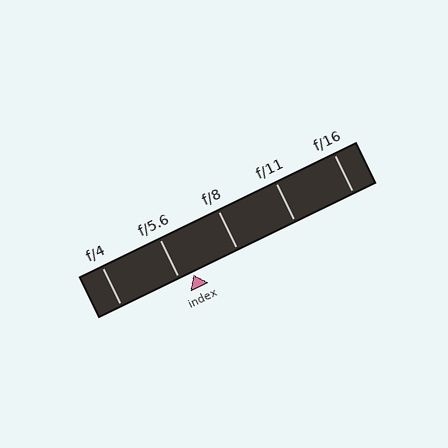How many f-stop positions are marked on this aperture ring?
There are 5 f-stop positions marked.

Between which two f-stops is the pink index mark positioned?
The index mark is between f/5.6 and f/8.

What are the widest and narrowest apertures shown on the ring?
The widest aperture shown is f/4 and the narrowest is f/16.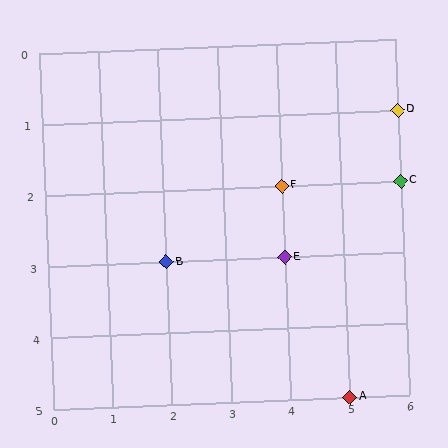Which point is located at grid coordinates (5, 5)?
Point A is at (5, 5).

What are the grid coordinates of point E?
Point E is at grid coordinates (4, 3).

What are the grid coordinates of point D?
Point D is at grid coordinates (6, 1).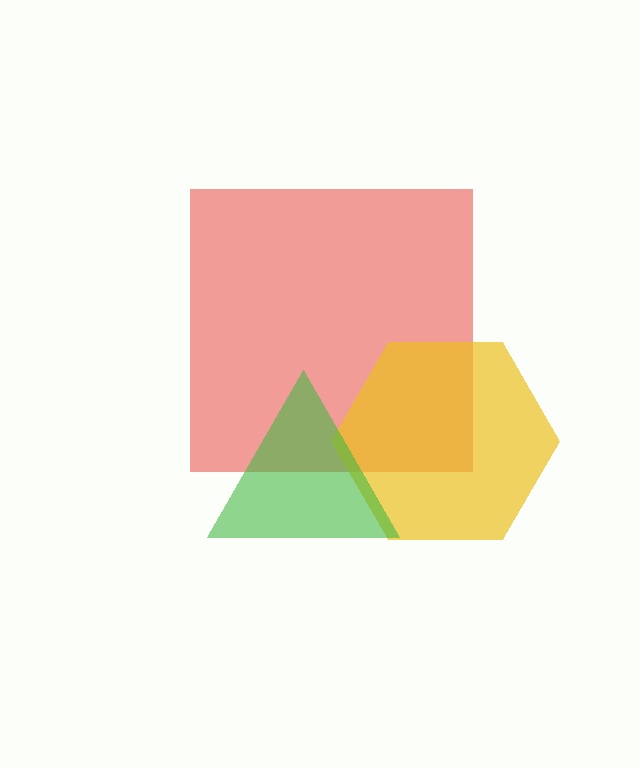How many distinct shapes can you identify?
There are 3 distinct shapes: a red square, a yellow hexagon, a green triangle.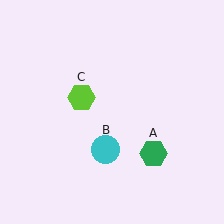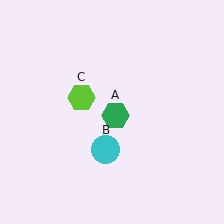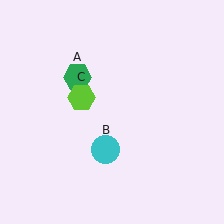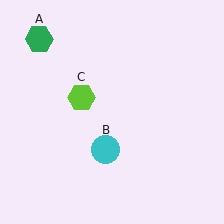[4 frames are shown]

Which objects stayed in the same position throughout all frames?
Cyan circle (object B) and lime hexagon (object C) remained stationary.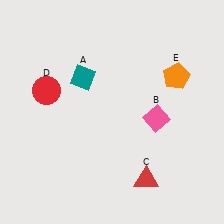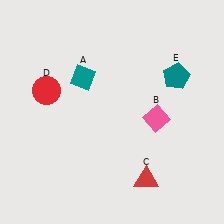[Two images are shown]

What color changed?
The pentagon (E) changed from orange in Image 1 to teal in Image 2.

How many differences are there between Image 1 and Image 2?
There is 1 difference between the two images.